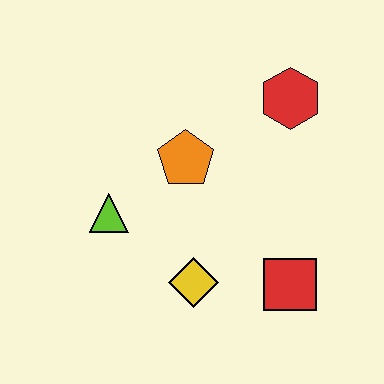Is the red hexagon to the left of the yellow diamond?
No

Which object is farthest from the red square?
The lime triangle is farthest from the red square.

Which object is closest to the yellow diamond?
The red square is closest to the yellow diamond.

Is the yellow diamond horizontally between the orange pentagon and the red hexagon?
Yes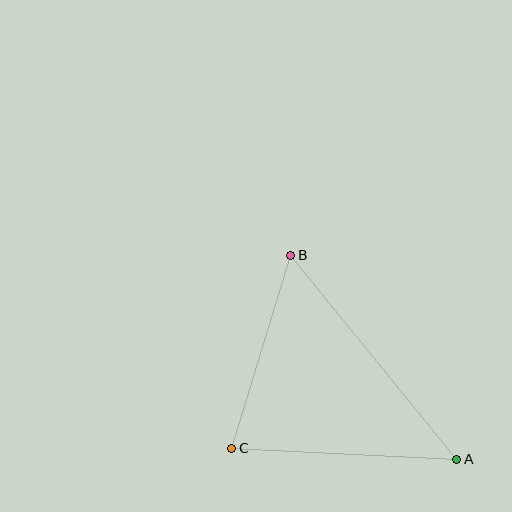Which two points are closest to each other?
Points B and C are closest to each other.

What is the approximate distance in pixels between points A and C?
The distance between A and C is approximately 225 pixels.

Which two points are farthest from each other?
Points A and B are farthest from each other.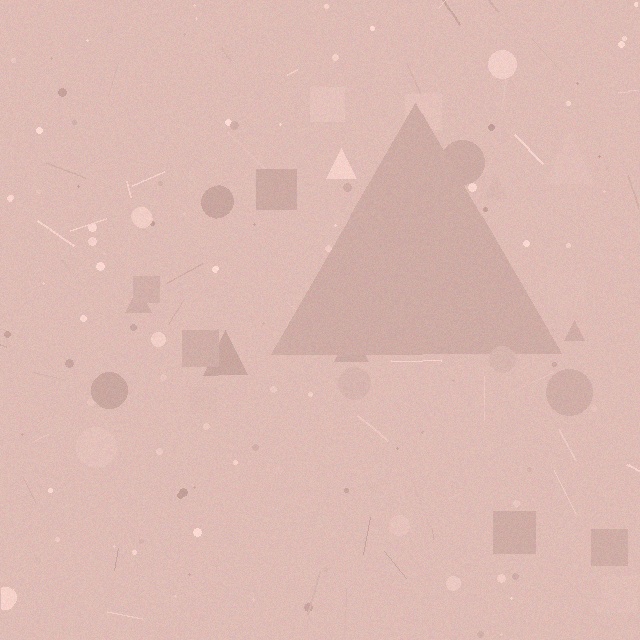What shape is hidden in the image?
A triangle is hidden in the image.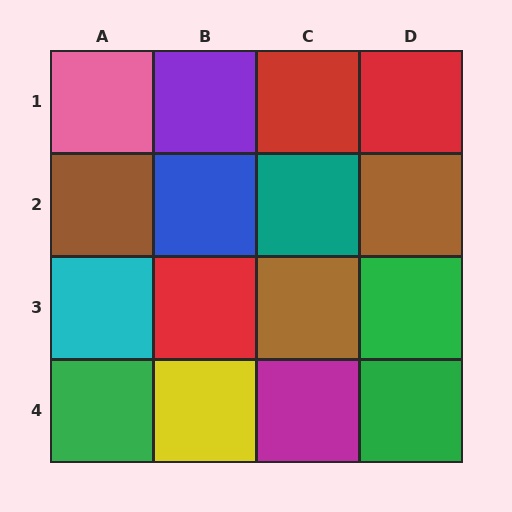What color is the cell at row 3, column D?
Green.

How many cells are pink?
1 cell is pink.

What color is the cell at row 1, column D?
Red.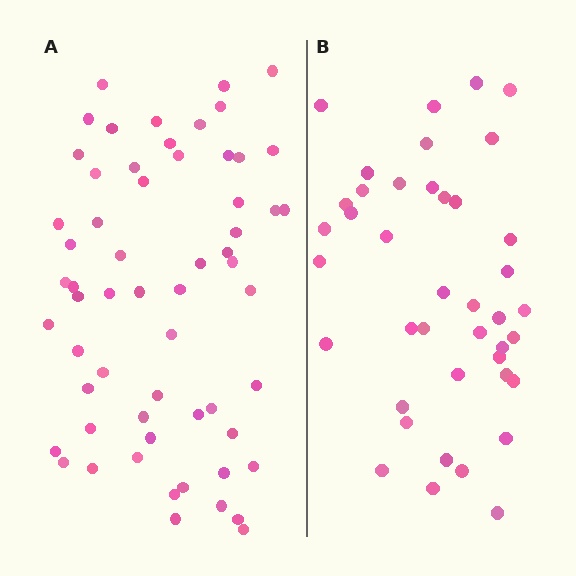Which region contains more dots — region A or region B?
Region A (the left region) has more dots.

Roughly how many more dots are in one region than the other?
Region A has approximately 20 more dots than region B.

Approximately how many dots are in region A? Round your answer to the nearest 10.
About 60 dots.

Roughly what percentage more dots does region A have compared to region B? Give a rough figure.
About 45% more.